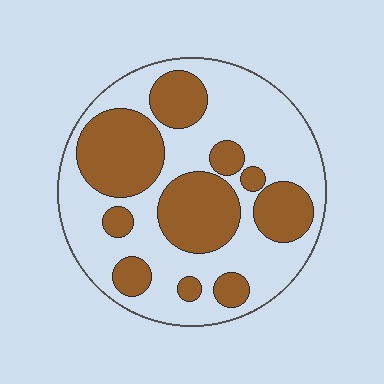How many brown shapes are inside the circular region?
10.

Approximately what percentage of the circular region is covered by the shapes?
Approximately 40%.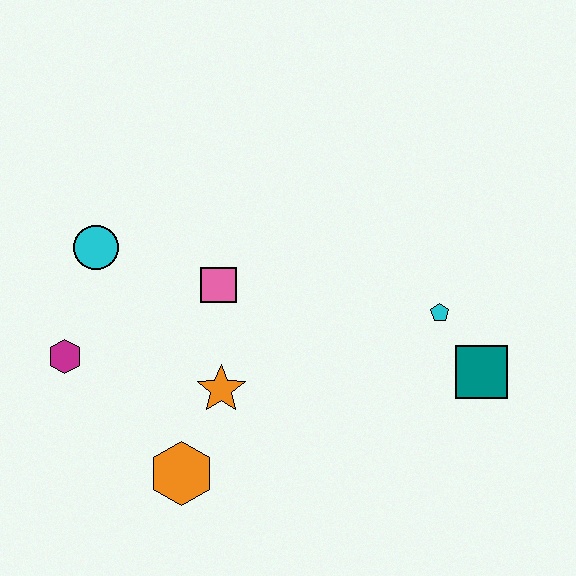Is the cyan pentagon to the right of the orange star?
Yes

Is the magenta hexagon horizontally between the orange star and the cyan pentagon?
No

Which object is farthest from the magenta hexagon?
The teal square is farthest from the magenta hexagon.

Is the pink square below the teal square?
No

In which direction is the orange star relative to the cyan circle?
The orange star is below the cyan circle.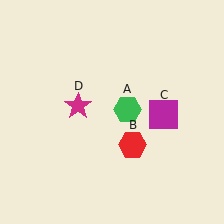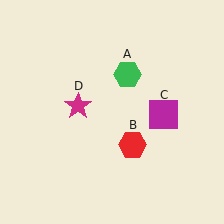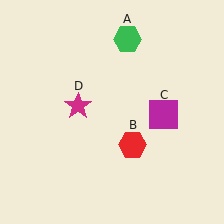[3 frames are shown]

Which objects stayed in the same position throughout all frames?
Red hexagon (object B) and magenta square (object C) and magenta star (object D) remained stationary.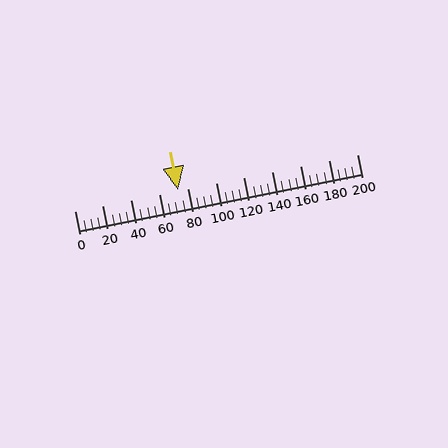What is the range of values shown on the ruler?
The ruler shows values from 0 to 200.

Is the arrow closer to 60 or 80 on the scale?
The arrow is closer to 80.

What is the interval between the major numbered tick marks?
The major tick marks are spaced 20 units apart.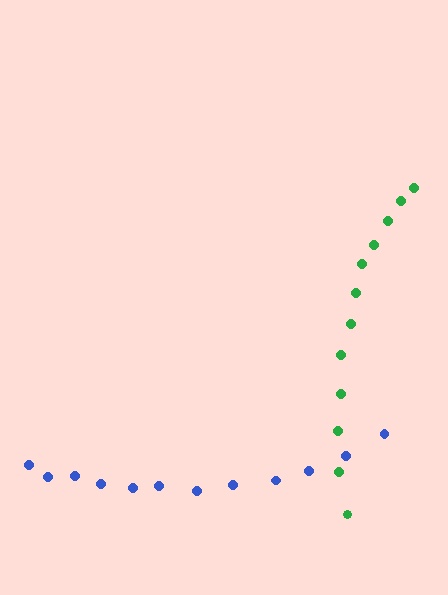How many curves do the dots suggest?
There are 2 distinct paths.